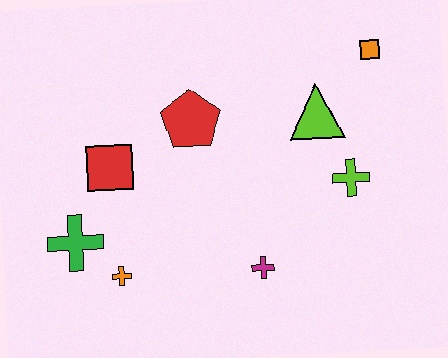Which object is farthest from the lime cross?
The green cross is farthest from the lime cross.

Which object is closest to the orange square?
The lime triangle is closest to the orange square.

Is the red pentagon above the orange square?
No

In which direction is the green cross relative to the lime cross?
The green cross is to the left of the lime cross.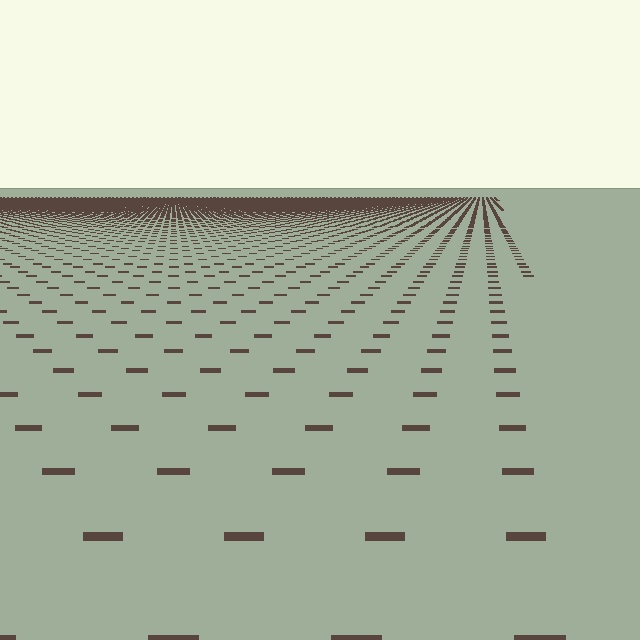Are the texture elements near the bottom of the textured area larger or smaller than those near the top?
Larger. Near the bottom, elements are closer to the viewer and appear at a bigger on-screen size.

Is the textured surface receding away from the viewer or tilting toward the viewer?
The surface is receding away from the viewer. Texture elements get smaller and denser toward the top.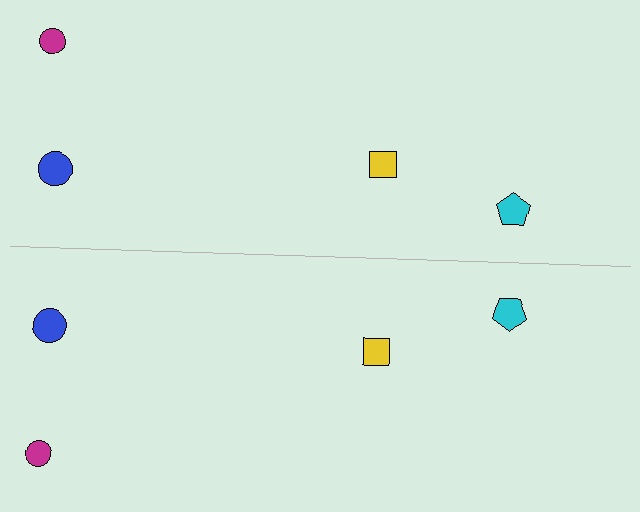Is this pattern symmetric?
Yes, this pattern has bilateral (reflection) symmetry.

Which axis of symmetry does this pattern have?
The pattern has a horizontal axis of symmetry running through the center of the image.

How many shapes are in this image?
There are 8 shapes in this image.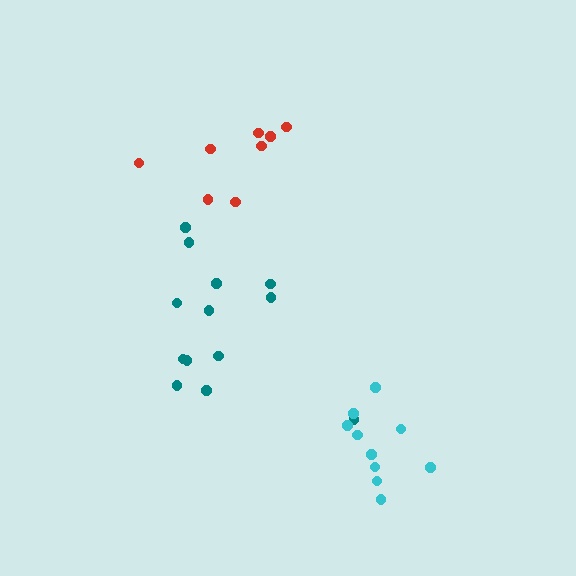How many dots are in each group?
Group 1: 13 dots, Group 2: 8 dots, Group 3: 10 dots (31 total).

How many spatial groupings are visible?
There are 3 spatial groupings.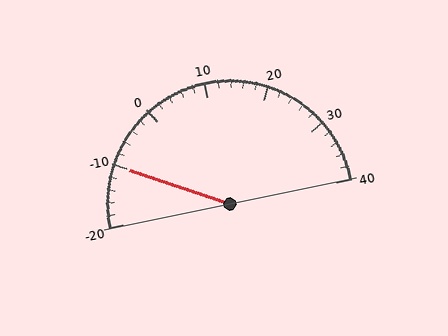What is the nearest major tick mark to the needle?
The nearest major tick mark is -10.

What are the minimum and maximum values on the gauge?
The gauge ranges from -20 to 40.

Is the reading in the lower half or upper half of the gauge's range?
The reading is in the lower half of the range (-20 to 40).